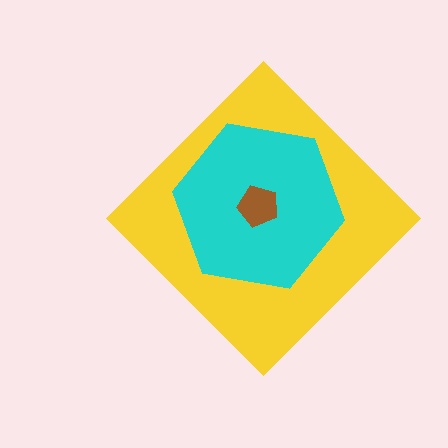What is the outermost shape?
The yellow diamond.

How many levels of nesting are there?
3.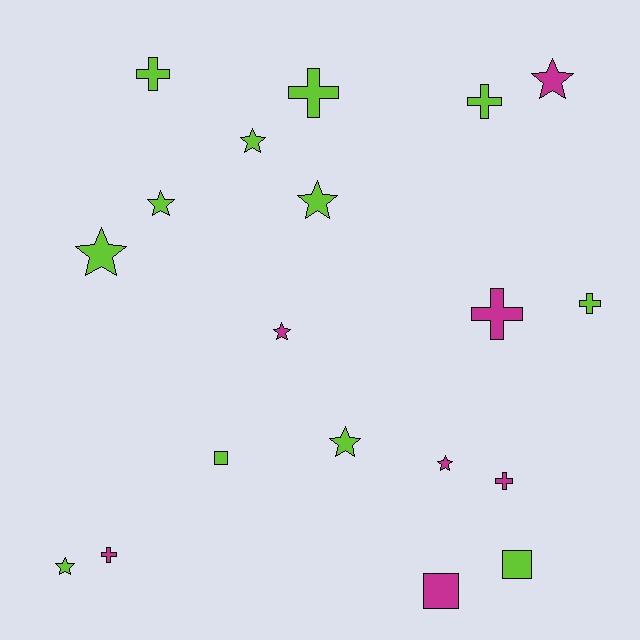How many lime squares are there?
There are 2 lime squares.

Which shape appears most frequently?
Star, with 9 objects.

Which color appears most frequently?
Lime, with 12 objects.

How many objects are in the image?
There are 19 objects.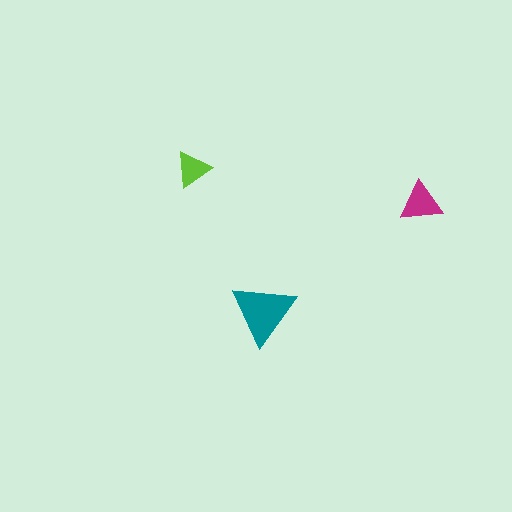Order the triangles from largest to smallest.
the teal one, the magenta one, the lime one.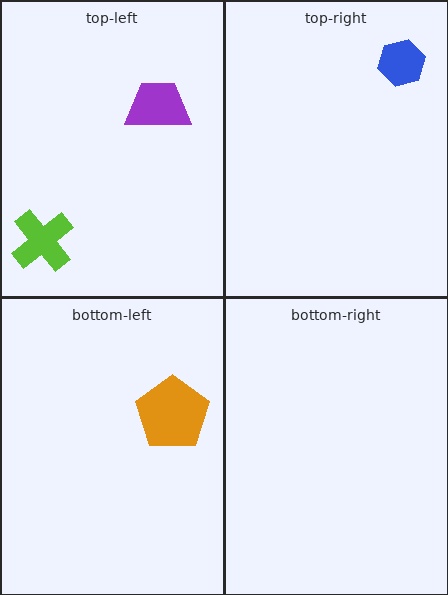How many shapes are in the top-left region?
2.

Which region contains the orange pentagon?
The bottom-left region.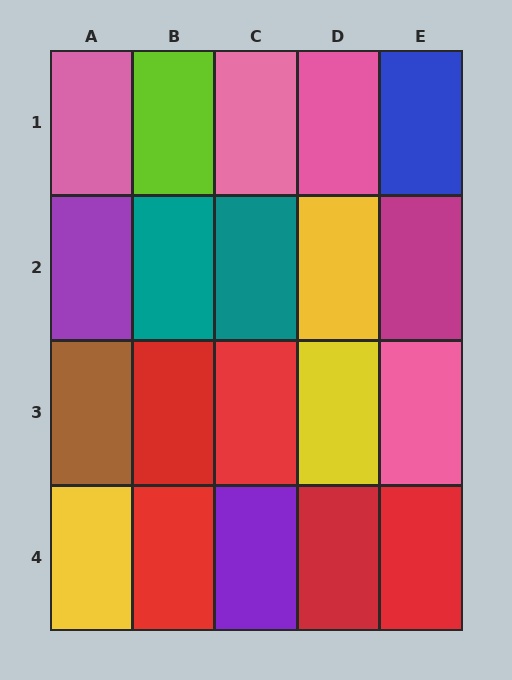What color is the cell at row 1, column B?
Lime.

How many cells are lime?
1 cell is lime.